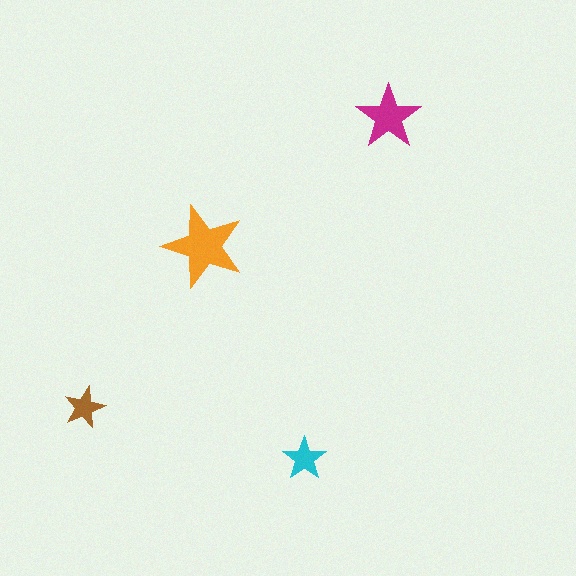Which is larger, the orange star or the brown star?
The orange one.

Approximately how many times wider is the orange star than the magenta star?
About 1.5 times wider.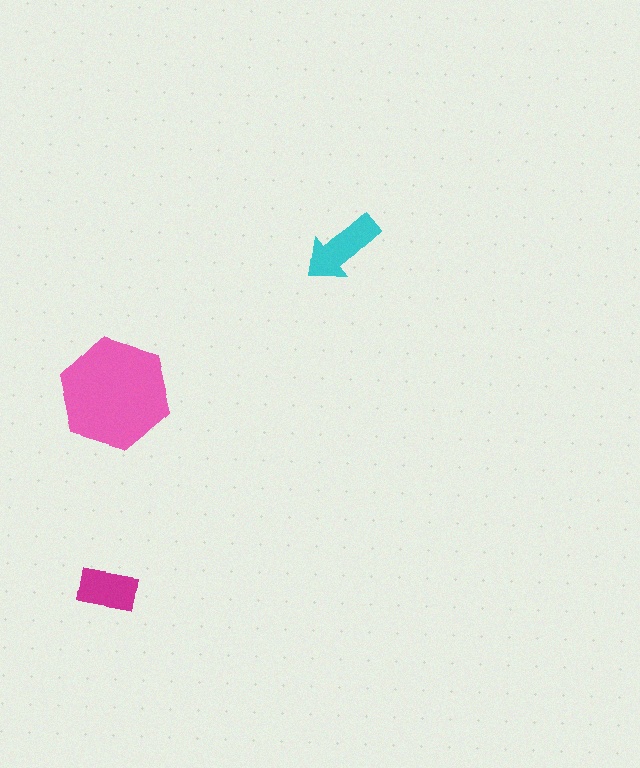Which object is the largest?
The pink hexagon.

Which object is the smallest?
The magenta rectangle.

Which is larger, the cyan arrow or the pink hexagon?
The pink hexagon.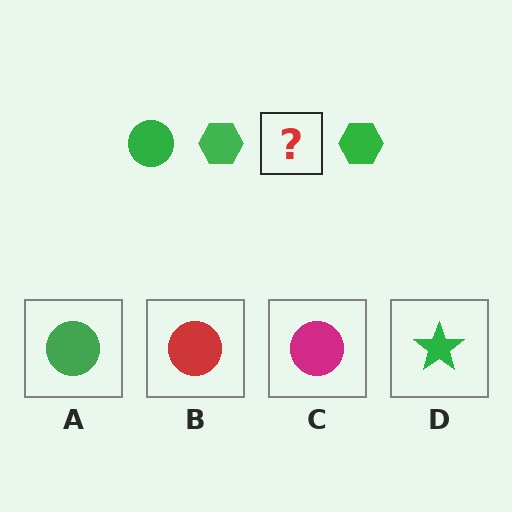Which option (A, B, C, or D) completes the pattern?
A.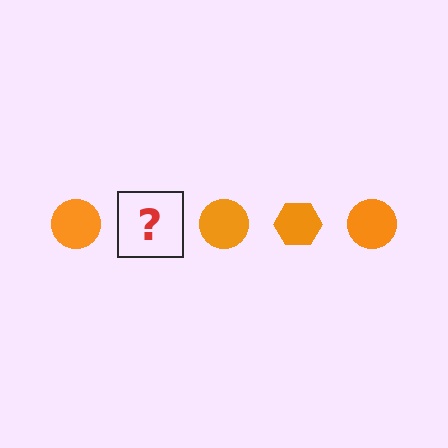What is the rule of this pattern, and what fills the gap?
The rule is that the pattern cycles through circle, hexagon shapes in orange. The gap should be filled with an orange hexagon.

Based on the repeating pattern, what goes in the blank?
The blank should be an orange hexagon.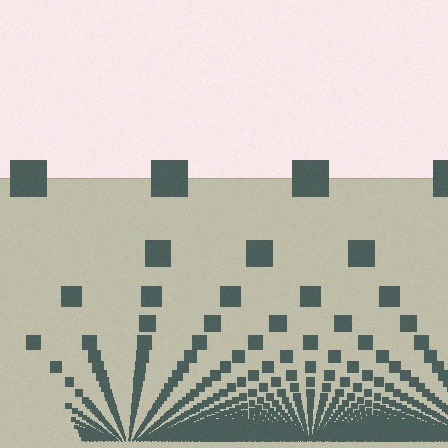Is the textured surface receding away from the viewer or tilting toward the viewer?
The surface appears to tilt toward the viewer. Texture elements get larger and sparser toward the top.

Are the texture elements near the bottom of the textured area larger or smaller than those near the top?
Smaller. The gradient is inverted — elements near the bottom are smaller and denser.